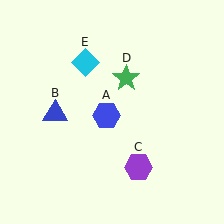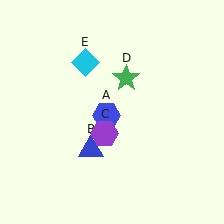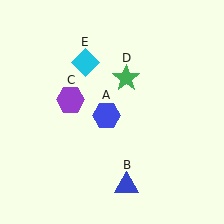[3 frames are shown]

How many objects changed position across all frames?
2 objects changed position: blue triangle (object B), purple hexagon (object C).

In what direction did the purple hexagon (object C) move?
The purple hexagon (object C) moved up and to the left.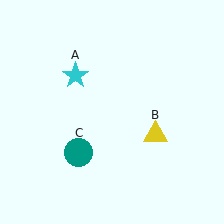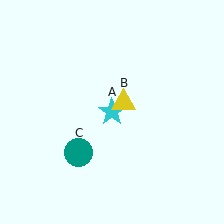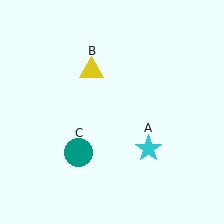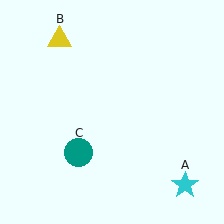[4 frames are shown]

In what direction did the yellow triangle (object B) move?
The yellow triangle (object B) moved up and to the left.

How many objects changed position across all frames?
2 objects changed position: cyan star (object A), yellow triangle (object B).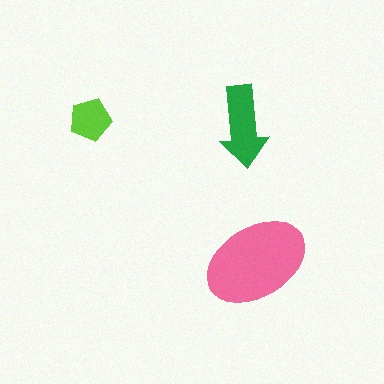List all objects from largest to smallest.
The pink ellipse, the green arrow, the lime pentagon.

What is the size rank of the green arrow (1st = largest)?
2nd.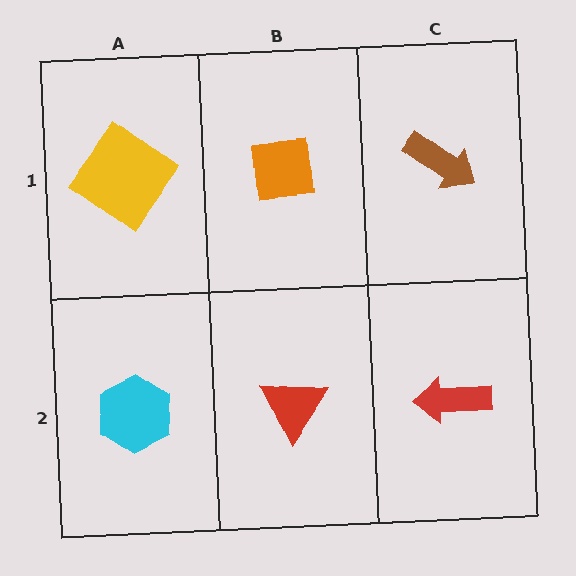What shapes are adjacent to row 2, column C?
A brown arrow (row 1, column C), a red triangle (row 2, column B).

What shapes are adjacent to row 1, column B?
A red triangle (row 2, column B), a yellow diamond (row 1, column A), a brown arrow (row 1, column C).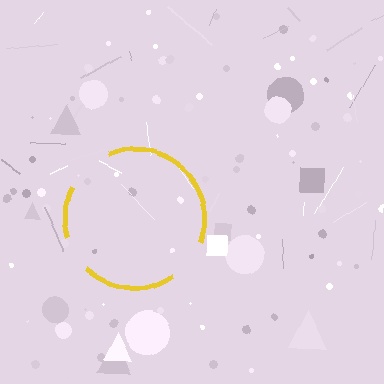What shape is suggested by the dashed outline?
The dashed outline suggests a circle.